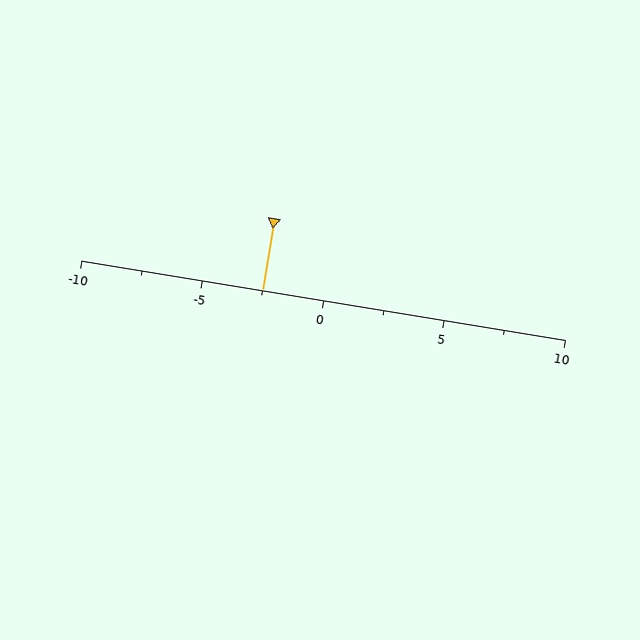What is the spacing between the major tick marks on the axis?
The major ticks are spaced 5 apart.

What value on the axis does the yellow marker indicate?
The marker indicates approximately -2.5.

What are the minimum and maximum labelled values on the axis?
The axis runs from -10 to 10.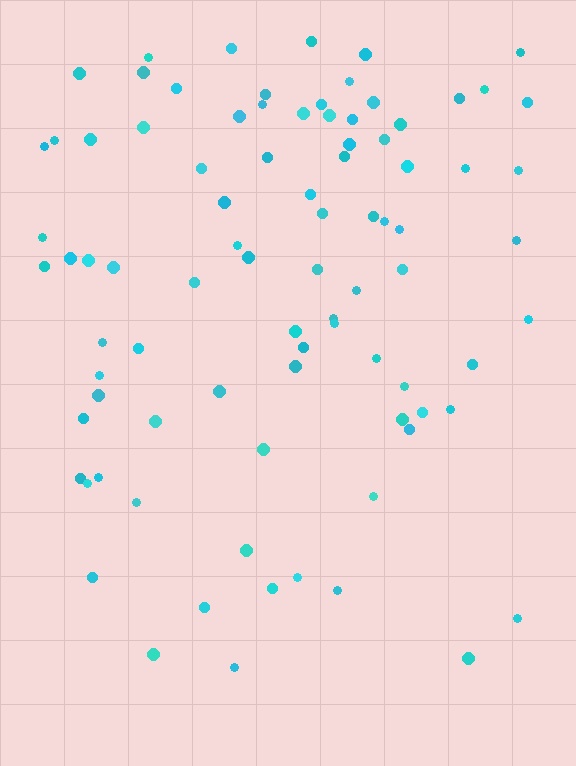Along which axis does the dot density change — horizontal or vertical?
Vertical.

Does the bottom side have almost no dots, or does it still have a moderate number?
Still a moderate number, just noticeably fewer than the top.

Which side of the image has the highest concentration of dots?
The top.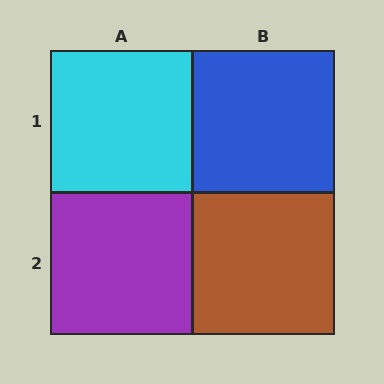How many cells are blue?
1 cell is blue.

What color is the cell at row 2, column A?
Purple.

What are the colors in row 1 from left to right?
Cyan, blue.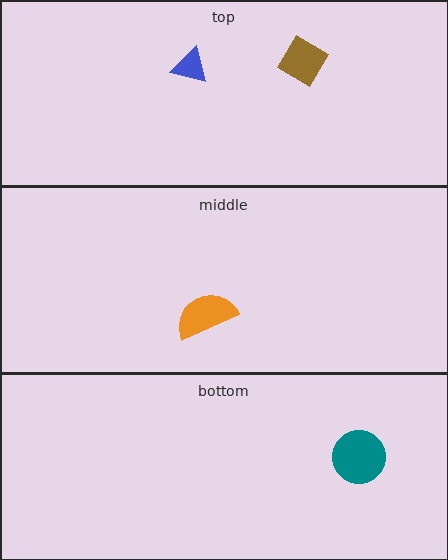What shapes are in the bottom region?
The teal circle.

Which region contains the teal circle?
The bottom region.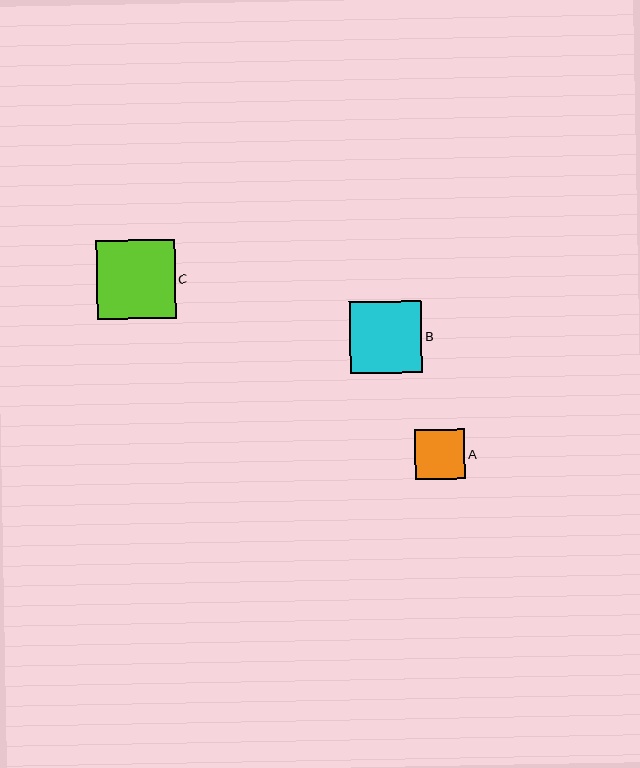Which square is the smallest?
Square A is the smallest with a size of approximately 51 pixels.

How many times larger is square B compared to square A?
Square B is approximately 1.4 times the size of square A.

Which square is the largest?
Square C is the largest with a size of approximately 79 pixels.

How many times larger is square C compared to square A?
Square C is approximately 1.6 times the size of square A.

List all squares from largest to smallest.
From largest to smallest: C, B, A.